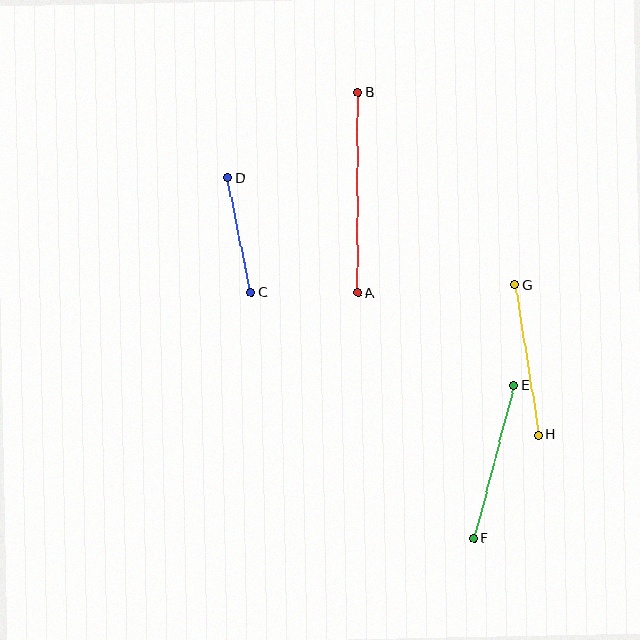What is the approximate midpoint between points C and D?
The midpoint is at approximately (240, 235) pixels.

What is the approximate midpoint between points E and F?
The midpoint is at approximately (494, 462) pixels.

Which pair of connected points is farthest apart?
Points A and B are farthest apart.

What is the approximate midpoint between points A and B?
The midpoint is at approximately (358, 193) pixels.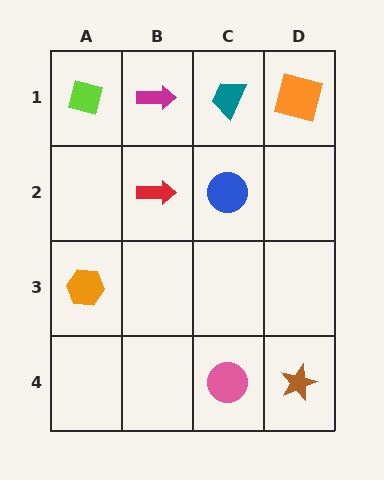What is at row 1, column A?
A lime square.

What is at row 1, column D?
An orange square.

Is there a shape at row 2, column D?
No, that cell is empty.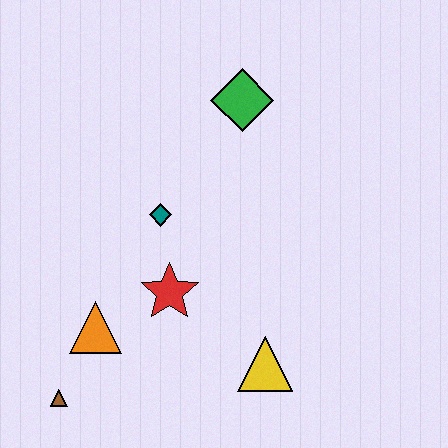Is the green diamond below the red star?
No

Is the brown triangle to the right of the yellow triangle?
No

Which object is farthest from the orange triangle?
The green diamond is farthest from the orange triangle.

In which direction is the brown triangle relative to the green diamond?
The brown triangle is below the green diamond.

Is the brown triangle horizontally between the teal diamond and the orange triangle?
No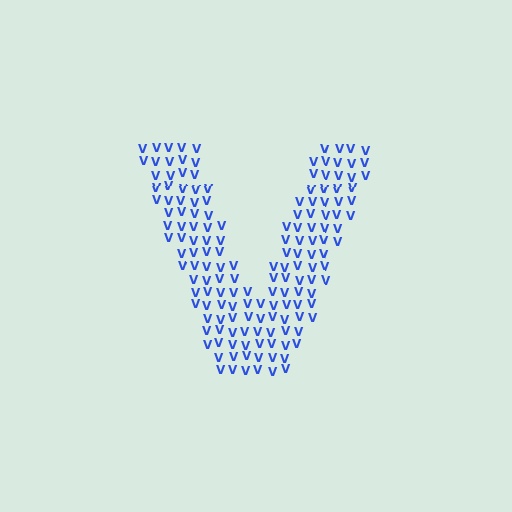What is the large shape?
The large shape is the letter V.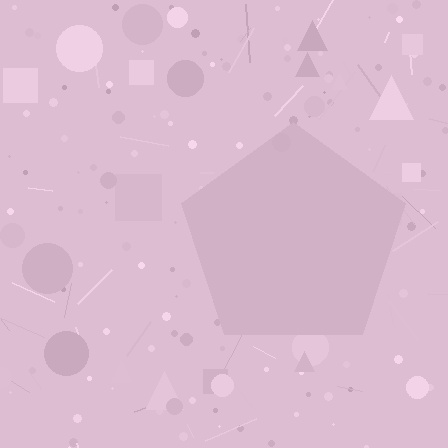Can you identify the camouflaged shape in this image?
The camouflaged shape is a pentagon.